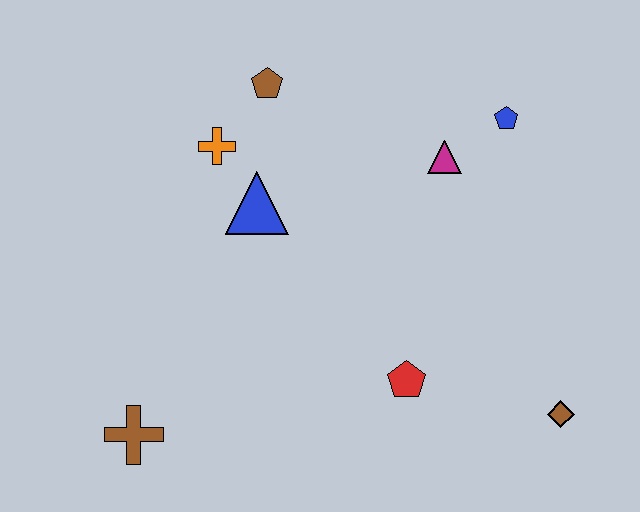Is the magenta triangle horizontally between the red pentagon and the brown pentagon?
No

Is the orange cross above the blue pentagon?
No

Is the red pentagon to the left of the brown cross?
No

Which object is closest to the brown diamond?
The red pentagon is closest to the brown diamond.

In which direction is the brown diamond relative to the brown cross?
The brown diamond is to the right of the brown cross.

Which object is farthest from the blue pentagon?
The brown cross is farthest from the blue pentagon.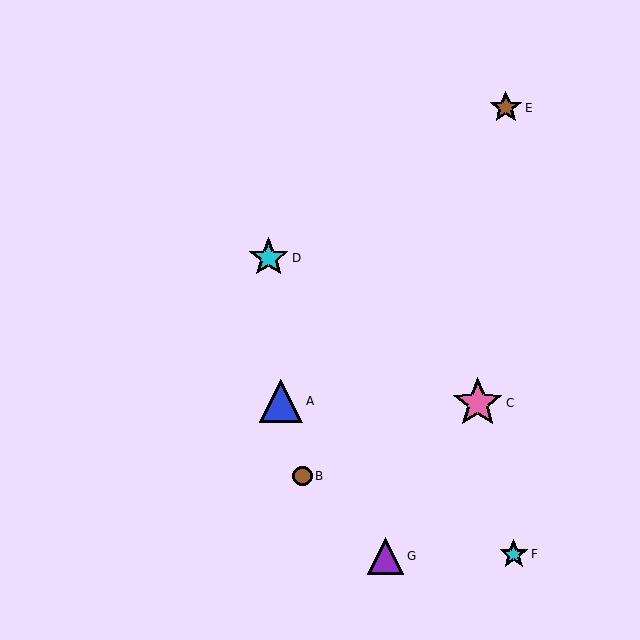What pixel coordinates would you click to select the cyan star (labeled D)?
Click at (269, 258) to select the cyan star D.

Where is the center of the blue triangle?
The center of the blue triangle is at (281, 401).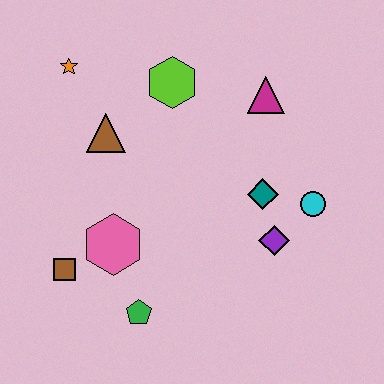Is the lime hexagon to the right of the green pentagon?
Yes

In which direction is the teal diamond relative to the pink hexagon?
The teal diamond is to the right of the pink hexagon.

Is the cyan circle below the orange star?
Yes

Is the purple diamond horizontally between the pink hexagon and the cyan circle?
Yes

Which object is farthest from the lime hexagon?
The green pentagon is farthest from the lime hexagon.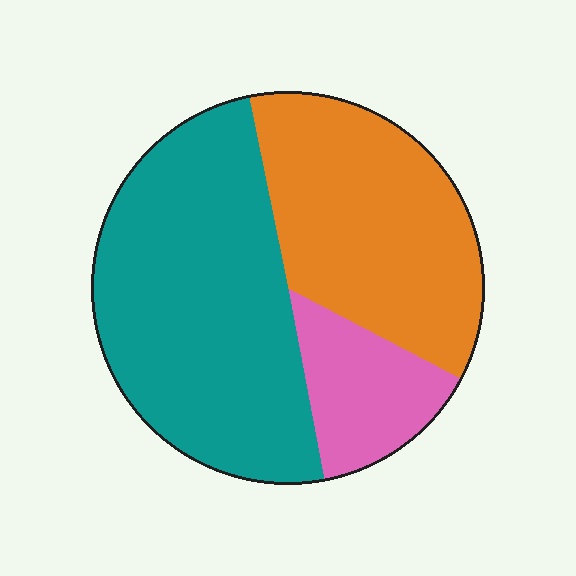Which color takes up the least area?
Pink, at roughly 15%.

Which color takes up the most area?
Teal, at roughly 50%.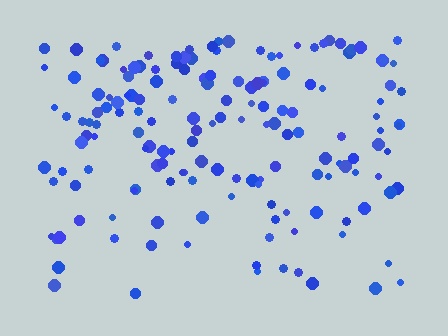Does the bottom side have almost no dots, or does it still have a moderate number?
Still a moderate number, just noticeably fewer than the top.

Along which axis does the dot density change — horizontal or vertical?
Vertical.